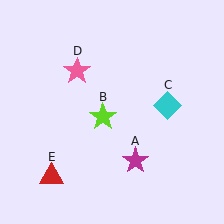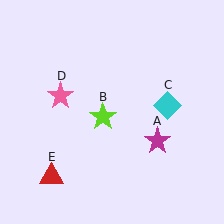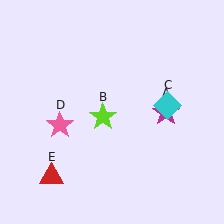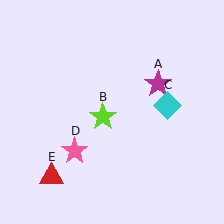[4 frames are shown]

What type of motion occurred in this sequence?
The magenta star (object A), pink star (object D) rotated counterclockwise around the center of the scene.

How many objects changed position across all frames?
2 objects changed position: magenta star (object A), pink star (object D).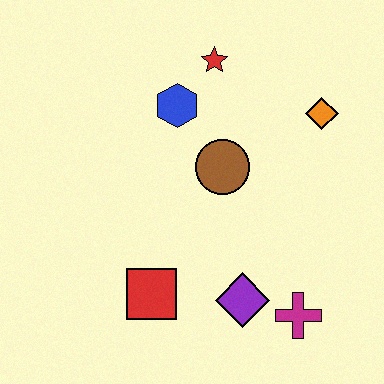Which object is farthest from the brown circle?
The magenta cross is farthest from the brown circle.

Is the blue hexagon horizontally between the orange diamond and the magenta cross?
No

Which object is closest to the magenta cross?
The purple diamond is closest to the magenta cross.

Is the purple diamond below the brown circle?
Yes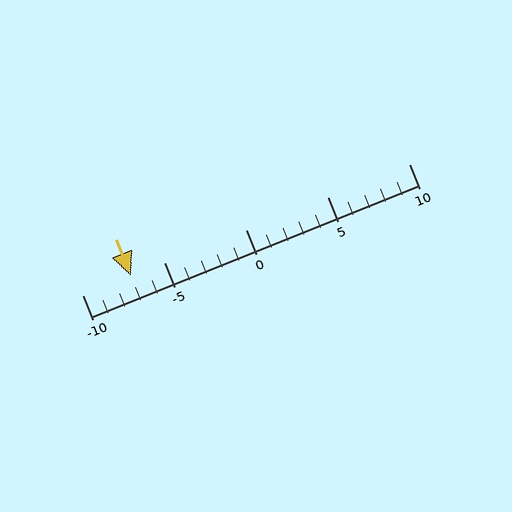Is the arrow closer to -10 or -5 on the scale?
The arrow is closer to -5.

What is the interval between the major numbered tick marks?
The major tick marks are spaced 5 units apart.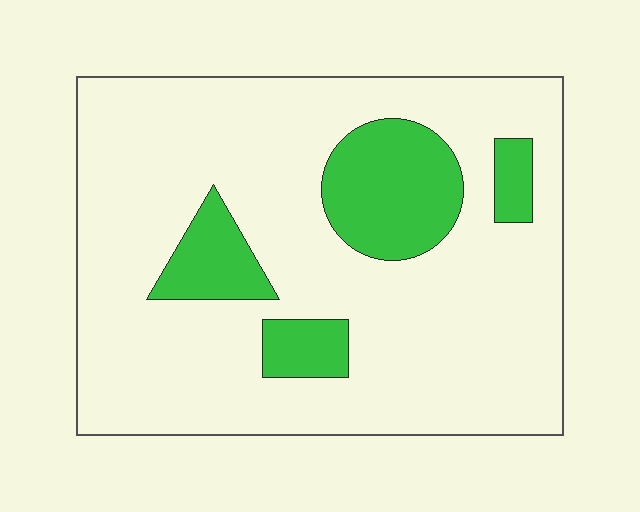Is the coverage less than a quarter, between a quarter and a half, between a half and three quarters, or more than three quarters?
Less than a quarter.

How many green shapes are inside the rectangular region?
4.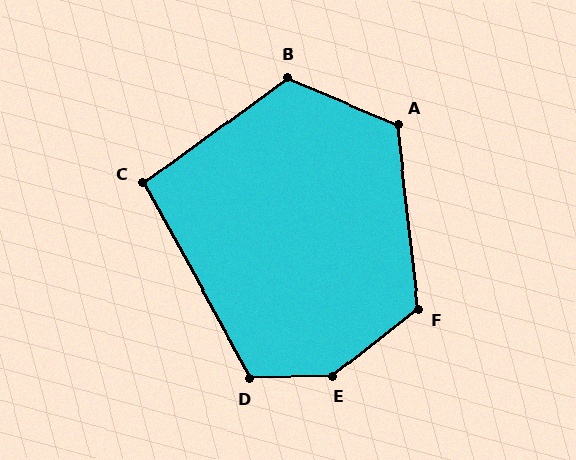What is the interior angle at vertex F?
Approximately 121 degrees (obtuse).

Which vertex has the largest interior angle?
E, at approximately 143 degrees.